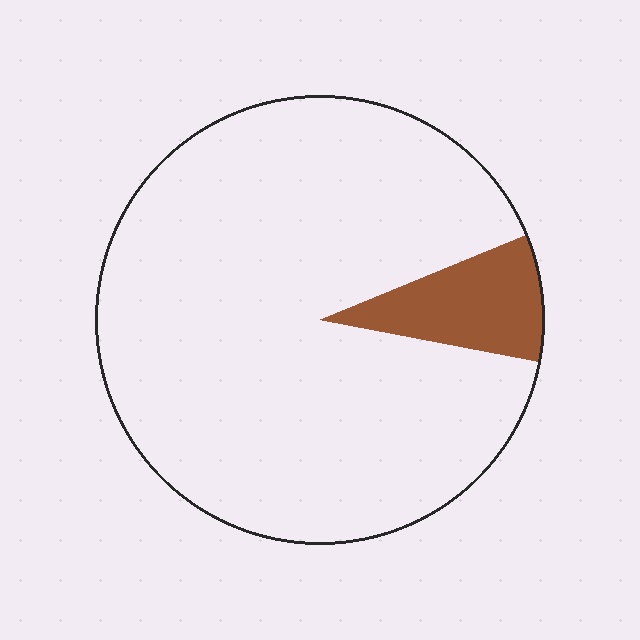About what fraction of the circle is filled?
About one tenth (1/10).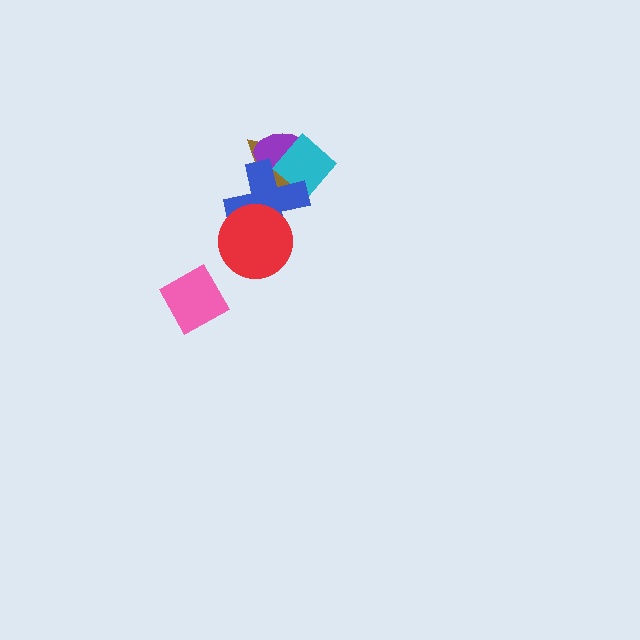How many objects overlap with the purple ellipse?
3 objects overlap with the purple ellipse.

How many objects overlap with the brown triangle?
3 objects overlap with the brown triangle.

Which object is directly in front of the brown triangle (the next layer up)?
The purple ellipse is directly in front of the brown triangle.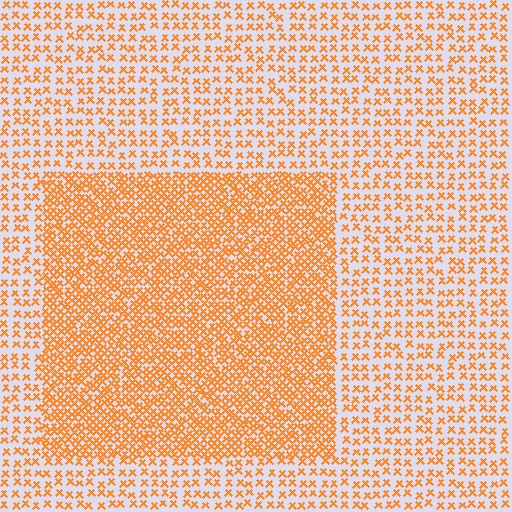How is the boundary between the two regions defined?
The boundary is defined by a change in element density (approximately 2.2x ratio). All elements are the same color, size, and shape.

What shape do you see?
I see a rectangle.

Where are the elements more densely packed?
The elements are more densely packed inside the rectangle boundary.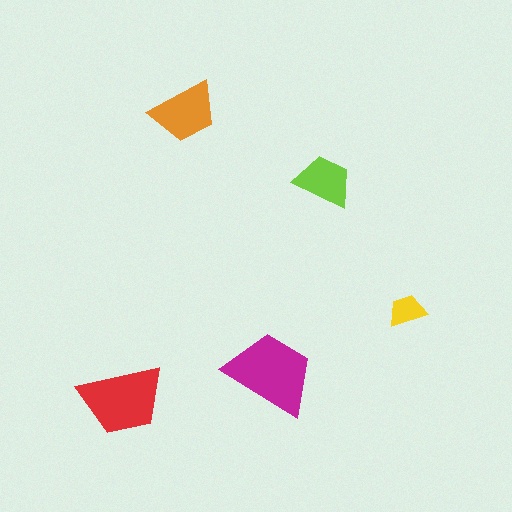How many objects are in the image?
There are 5 objects in the image.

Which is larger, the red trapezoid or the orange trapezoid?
The red one.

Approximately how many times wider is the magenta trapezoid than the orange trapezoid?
About 1.5 times wider.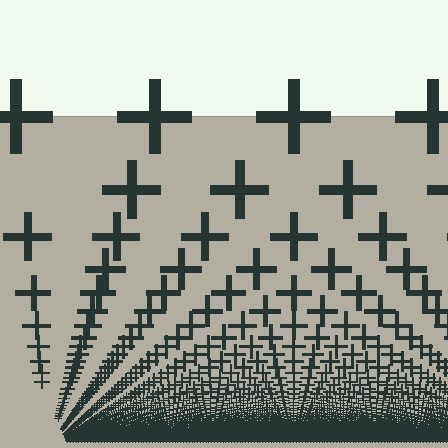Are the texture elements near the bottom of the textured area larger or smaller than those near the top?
Smaller. The gradient is inverted — elements near the bottom are smaller and denser.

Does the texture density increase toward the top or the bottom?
Density increases toward the bottom.